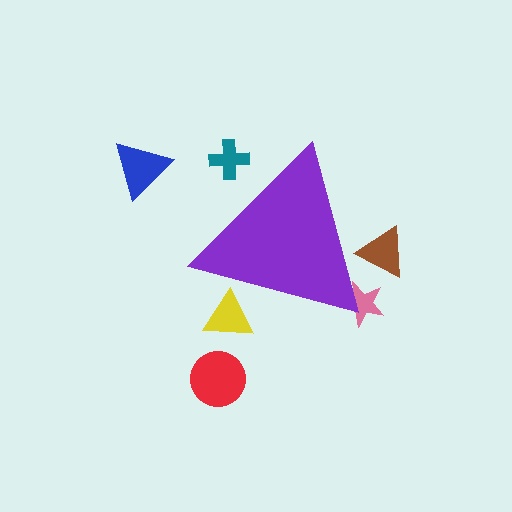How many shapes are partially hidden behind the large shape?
4 shapes are partially hidden.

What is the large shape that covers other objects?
A purple triangle.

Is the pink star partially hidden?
Yes, the pink star is partially hidden behind the purple triangle.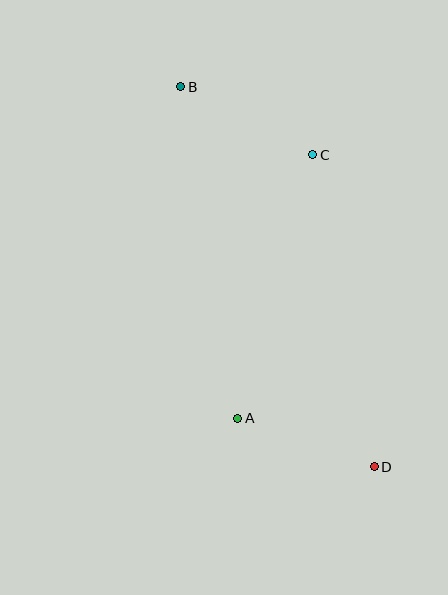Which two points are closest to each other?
Points A and D are closest to each other.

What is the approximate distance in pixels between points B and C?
The distance between B and C is approximately 148 pixels.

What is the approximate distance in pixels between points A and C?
The distance between A and C is approximately 274 pixels.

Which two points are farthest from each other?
Points B and D are farthest from each other.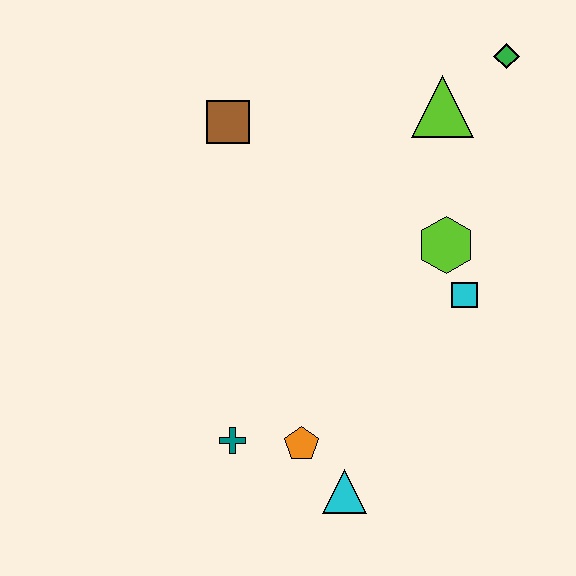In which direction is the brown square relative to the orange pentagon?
The brown square is above the orange pentagon.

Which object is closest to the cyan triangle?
The orange pentagon is closest to the cyan triangle.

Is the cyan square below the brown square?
Yes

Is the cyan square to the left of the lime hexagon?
No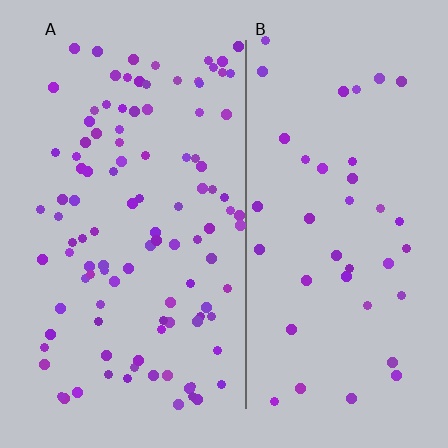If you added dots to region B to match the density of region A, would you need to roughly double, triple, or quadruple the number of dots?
Approximately triple.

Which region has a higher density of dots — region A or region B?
A (the left).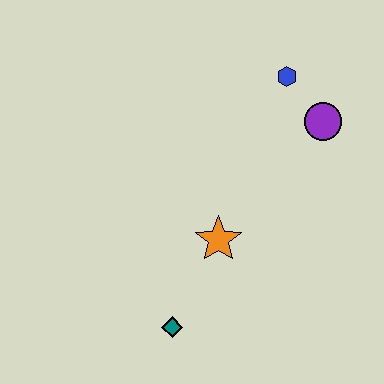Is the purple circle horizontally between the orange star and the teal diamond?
No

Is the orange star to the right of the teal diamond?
Yes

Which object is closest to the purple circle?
The blue hexagon is closest to the purple circle.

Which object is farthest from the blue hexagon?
The teal diamond is farthest from the blue hexagon.